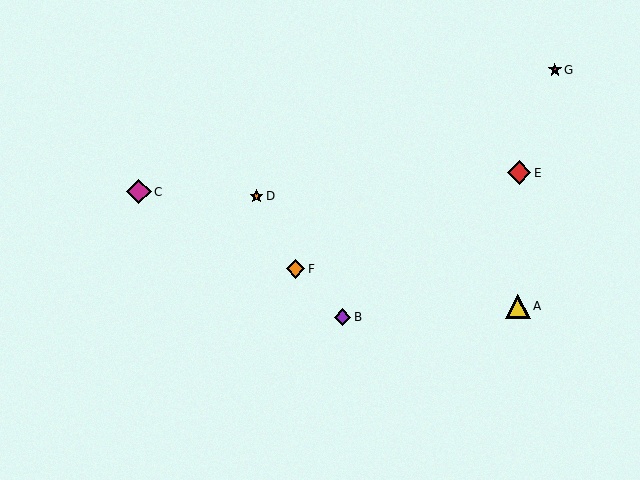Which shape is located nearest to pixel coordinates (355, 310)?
The purple diamond (labeled B) at (343, 317) is nearest to that location.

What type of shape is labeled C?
Shape C is a magenta diamond.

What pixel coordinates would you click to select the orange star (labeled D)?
Click at (256, 196) to select the orange star D.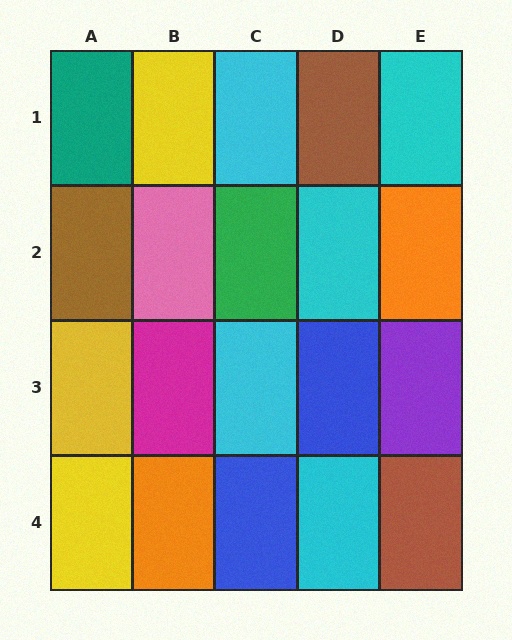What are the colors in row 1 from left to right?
Teal, yellow, cyan, brown, cyan.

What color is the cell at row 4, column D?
Cyan.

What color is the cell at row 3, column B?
Magenta.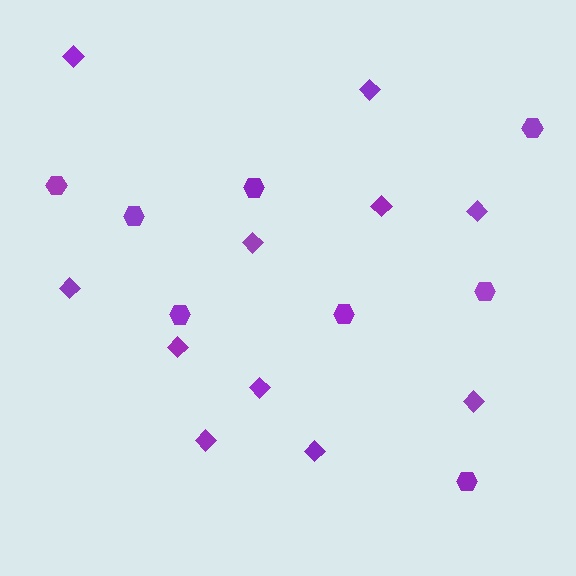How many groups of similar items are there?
There are 2 groups: one group of hexagons (8) and one group of diamonds (11).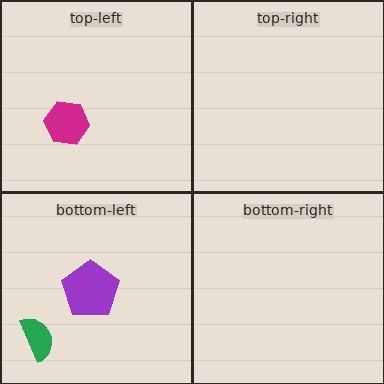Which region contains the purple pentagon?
The bottom-left region.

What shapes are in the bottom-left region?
The purple pentagon, the green semicircle.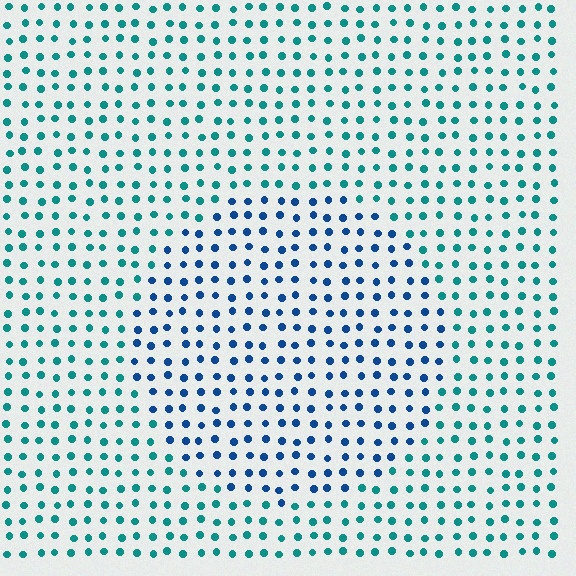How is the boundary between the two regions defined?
The boundary is defined purely by a slight shift in hue (about 38 degrees). Spacing, size, and orientation are identical on both sides.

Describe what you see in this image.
The image is filled with small teal elements in a uniform arrangement. A circle-shaped region is visible where the elements are tinted to a slightly different hue, forming a subtle color boundary.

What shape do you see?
I see a circle.